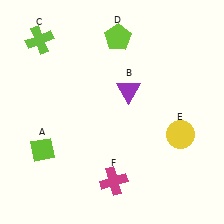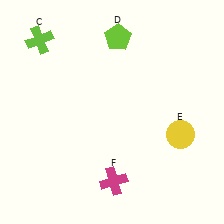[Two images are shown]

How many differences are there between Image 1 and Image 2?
There are 2 differences between the two images.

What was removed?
The purple triangle (B), the lime diamond (A) were removed in Image 2.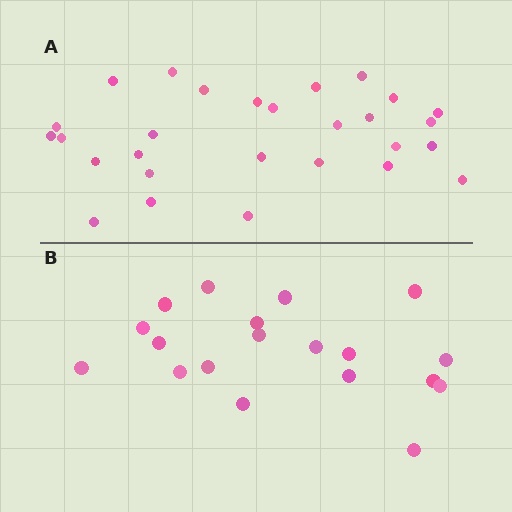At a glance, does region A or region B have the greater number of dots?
Region A (the top region) has more dots.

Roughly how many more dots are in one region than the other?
Region A has roughly 8 or so more dots than region B.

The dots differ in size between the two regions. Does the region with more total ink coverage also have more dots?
No. Region B has more total ink coverage because its dots are larger, but region A actually contains more individual dots. Total area can be misleading — the number of items is what matters here.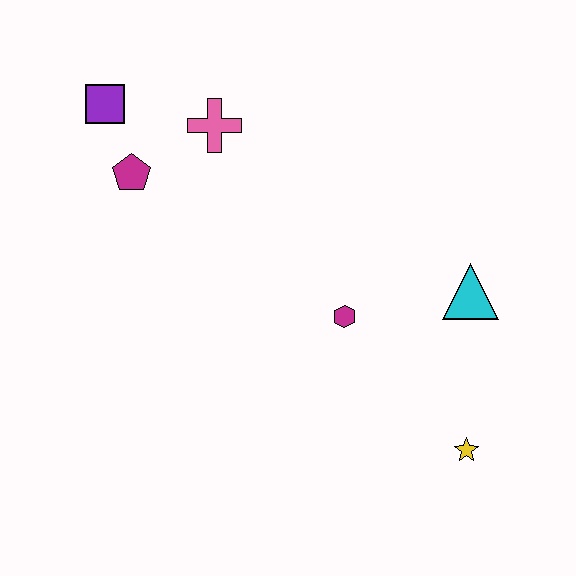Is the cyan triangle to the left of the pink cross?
No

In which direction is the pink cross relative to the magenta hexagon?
The pink cross is above the magenta hexagon.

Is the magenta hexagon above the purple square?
No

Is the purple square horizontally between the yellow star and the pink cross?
No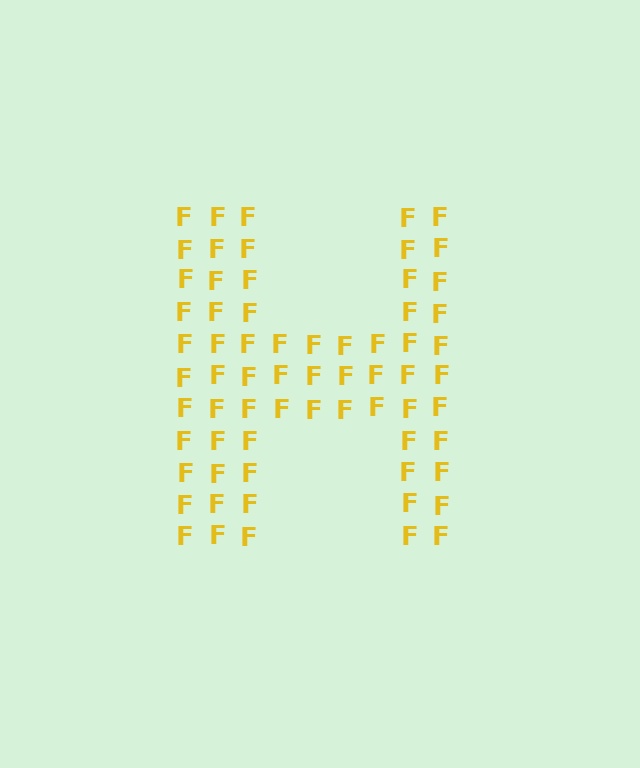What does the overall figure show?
The overall figure shows the letter H.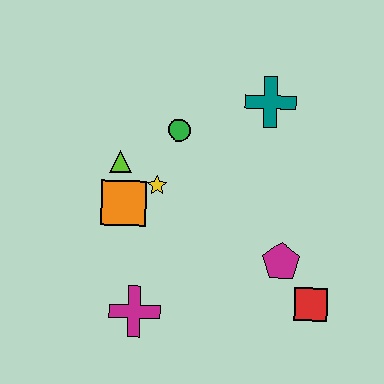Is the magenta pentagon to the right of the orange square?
Yes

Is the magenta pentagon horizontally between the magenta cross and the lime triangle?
No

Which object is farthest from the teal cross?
The magenta cross is farthest from the teal cross.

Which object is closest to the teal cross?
The green circle is closest to the teal cross.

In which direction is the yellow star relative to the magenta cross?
The yellow star is above the magenta cross.